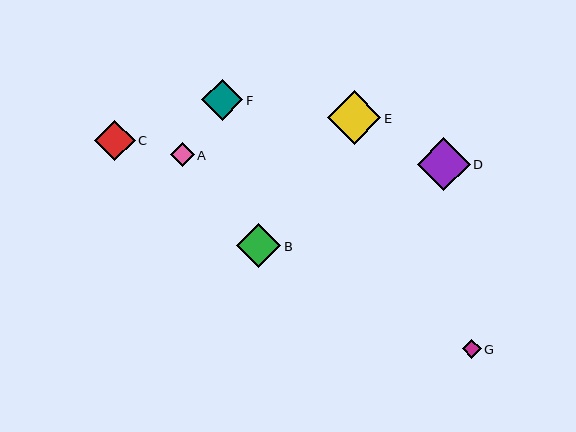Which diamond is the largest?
Diamond E is the largest with a size of approximately 54 pixels.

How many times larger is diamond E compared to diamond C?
Diamond E is approximately 1.3 times the size of diamond C.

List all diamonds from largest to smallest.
From largest to smallest: E, D, B, F, C, A, G.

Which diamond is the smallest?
Diamond G is the smallest with a size of approximately 19 pixels.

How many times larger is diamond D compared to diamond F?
Diamond D is approximately 1.3 times the size of diamond F.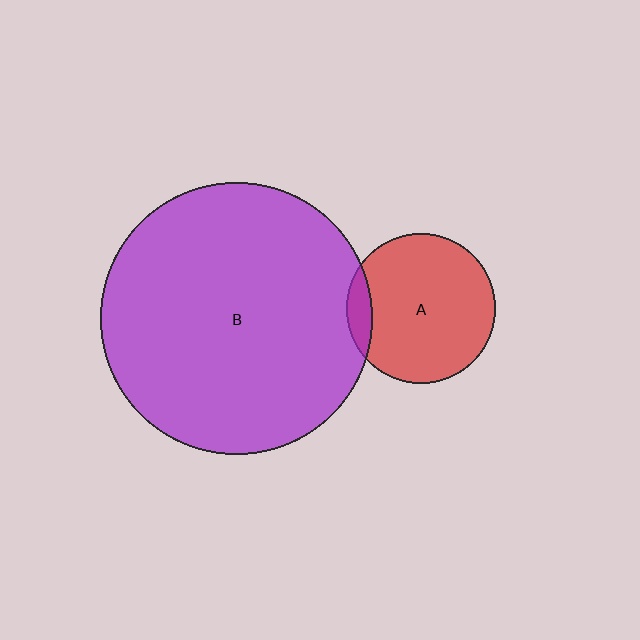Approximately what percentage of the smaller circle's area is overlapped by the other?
Approximately 10%.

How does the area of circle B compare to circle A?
Approximately 3.3 times.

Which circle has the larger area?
Circle B (purple).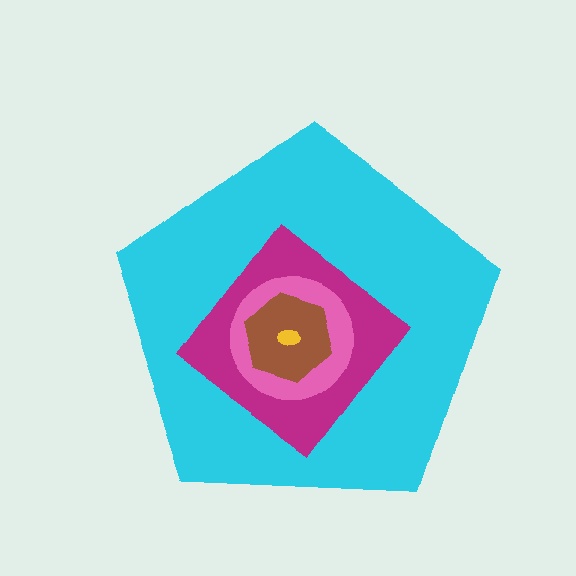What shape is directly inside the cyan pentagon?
The magenta diamond.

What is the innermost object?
The yellow ellipse.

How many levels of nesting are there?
5.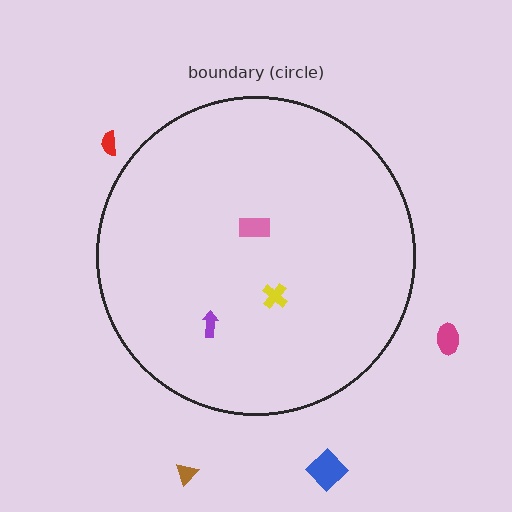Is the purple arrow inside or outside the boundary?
Inside.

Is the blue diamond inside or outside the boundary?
Outside.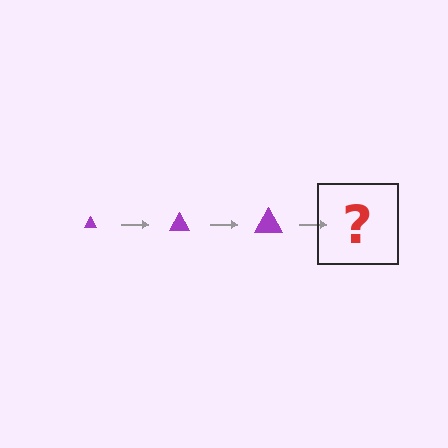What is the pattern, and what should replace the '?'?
The pattern is that the triangle gets progressively larger each step. The '?' should be a purple triangle, larger than the previous one.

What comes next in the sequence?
The next element should be a purple triangle, larger than the previous one.